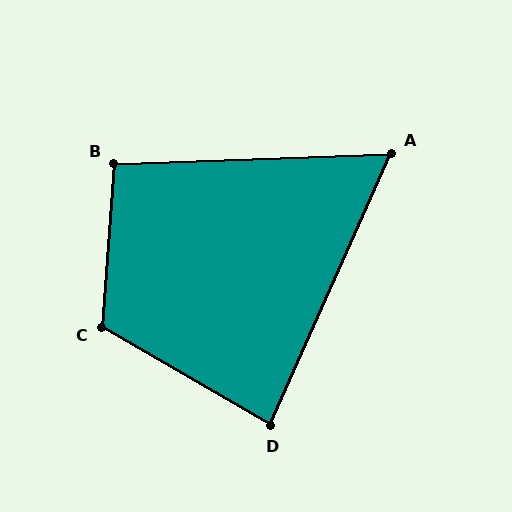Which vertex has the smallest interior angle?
A, at approximately 64 degrees.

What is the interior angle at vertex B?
Approximately 96 degrees (obtuse).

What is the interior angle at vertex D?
Approximately 84 degrees (acute).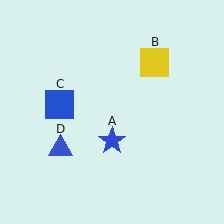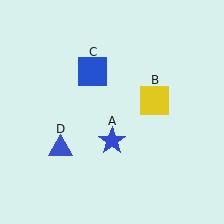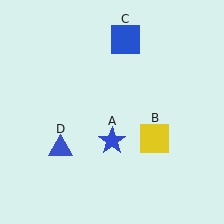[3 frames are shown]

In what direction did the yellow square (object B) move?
The yellow square (object B) moved down.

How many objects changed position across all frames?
2 objects changed position: yellow square (object B), blue square (object C).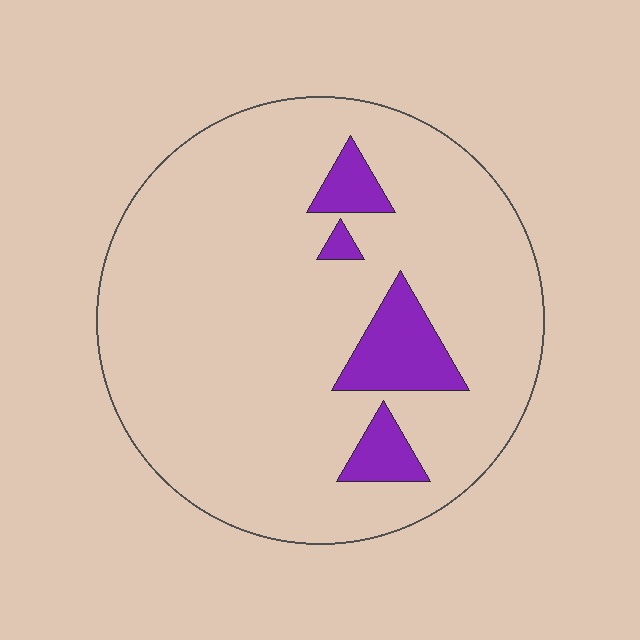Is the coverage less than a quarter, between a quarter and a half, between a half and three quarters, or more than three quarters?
Less than a quarter.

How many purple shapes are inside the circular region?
4.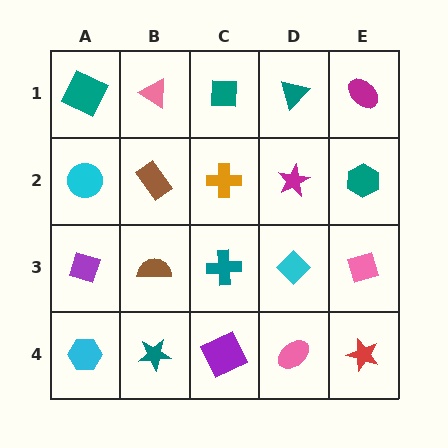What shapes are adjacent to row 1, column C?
An orange cross (row 2, column C), a pink triangle (row 1, column B), a teal triangle (row 1, column D).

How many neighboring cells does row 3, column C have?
4.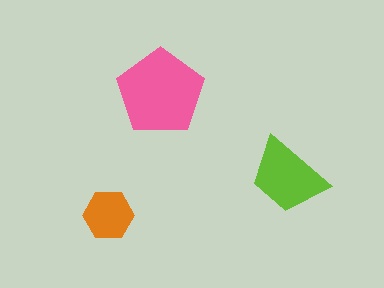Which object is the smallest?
The orange hexagon.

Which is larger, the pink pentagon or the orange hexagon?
The pink pentagon.